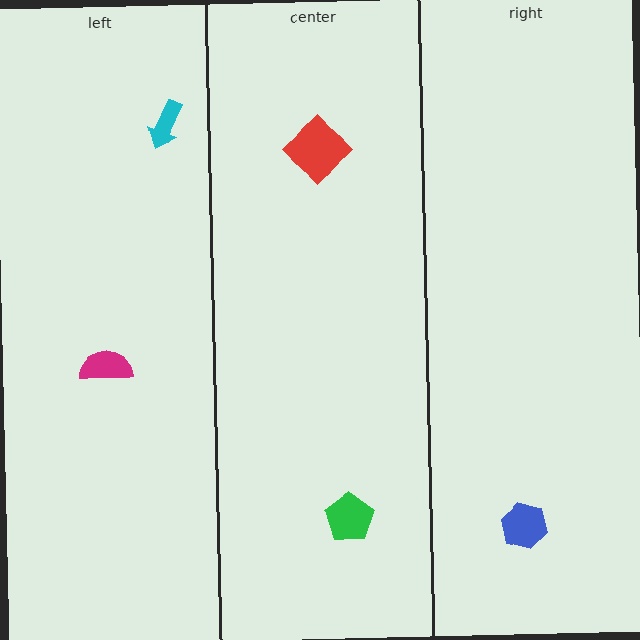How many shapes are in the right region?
1.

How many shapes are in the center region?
2.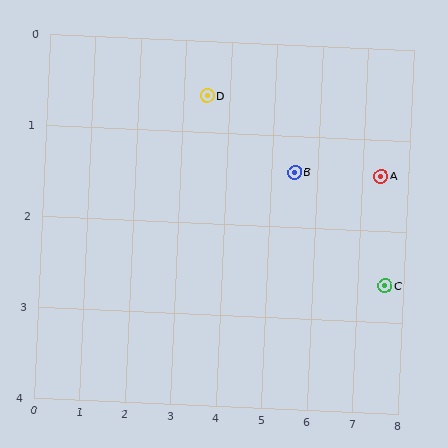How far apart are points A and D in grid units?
Points A and D are about 4.0 grid units apart.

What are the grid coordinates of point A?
Point A is at approximately (7.4, 1.4).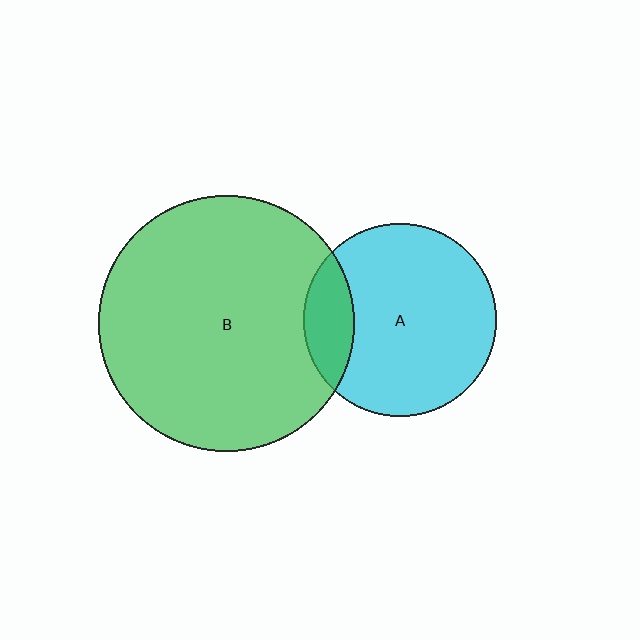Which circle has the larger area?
Circle B (green).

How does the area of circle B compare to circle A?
Approximately 1.8 times.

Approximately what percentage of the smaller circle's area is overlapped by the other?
Approximately 15%.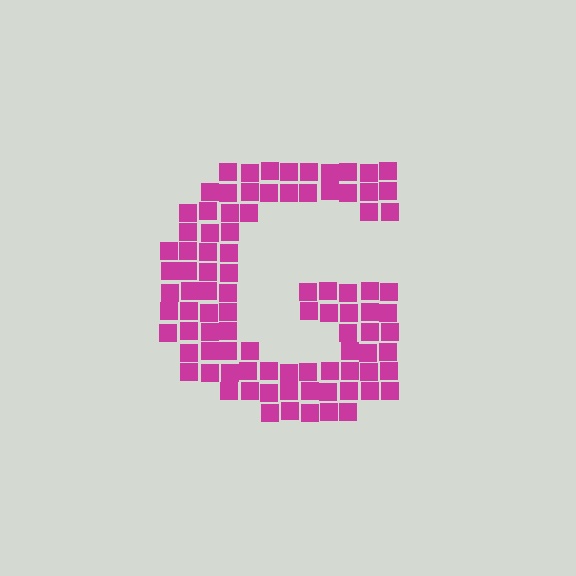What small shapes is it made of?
It is made of small squares.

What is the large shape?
The large shape is the letter G.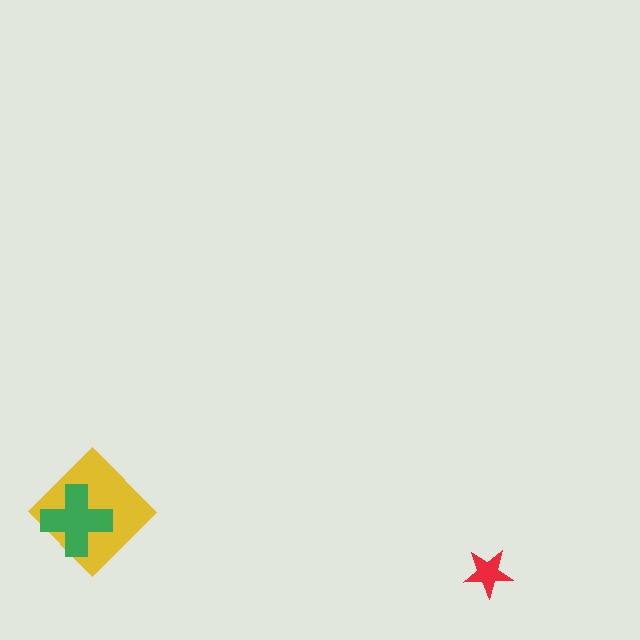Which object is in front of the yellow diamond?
The green cross is in front of the yellow diamond.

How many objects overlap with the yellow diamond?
1 object overlaps with the yellow diamond.